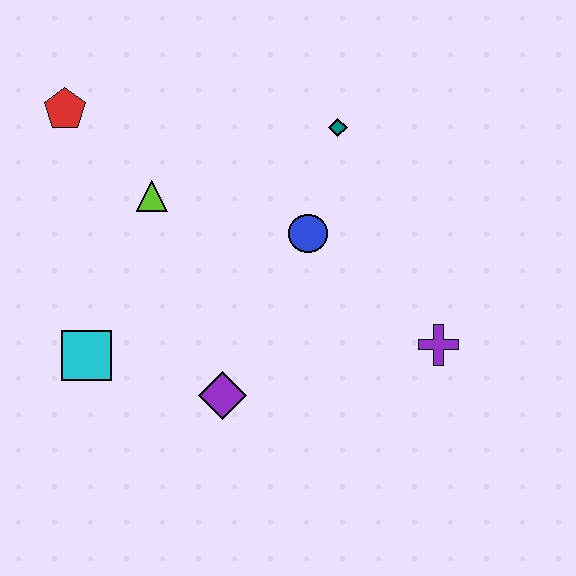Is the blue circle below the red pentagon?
Yes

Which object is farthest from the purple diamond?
The red pentagon is farthest from the purple diamond.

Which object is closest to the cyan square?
The purple diamond is closest to the cyan square.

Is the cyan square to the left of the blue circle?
Yes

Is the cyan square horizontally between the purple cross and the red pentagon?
Yes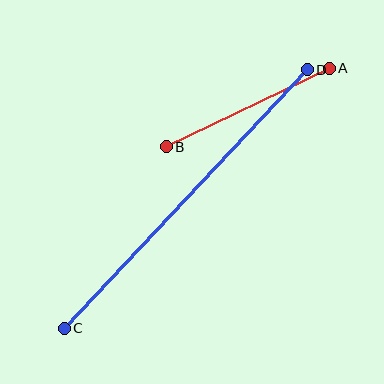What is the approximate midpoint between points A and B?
The midpoint is at approximately (248, 107) pixels.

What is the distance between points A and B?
The distance is approximately 181 pixels.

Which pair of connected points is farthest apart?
Points C and D are farthest apart.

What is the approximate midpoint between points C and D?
The midpoint is at approximately (186, 199) pixels.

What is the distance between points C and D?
The distance is approximately 355 pixels.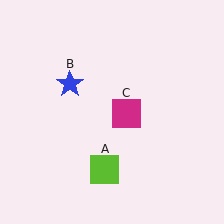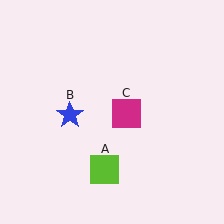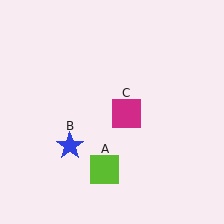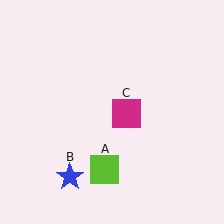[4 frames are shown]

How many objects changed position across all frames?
1 object changed position: blue star (object B).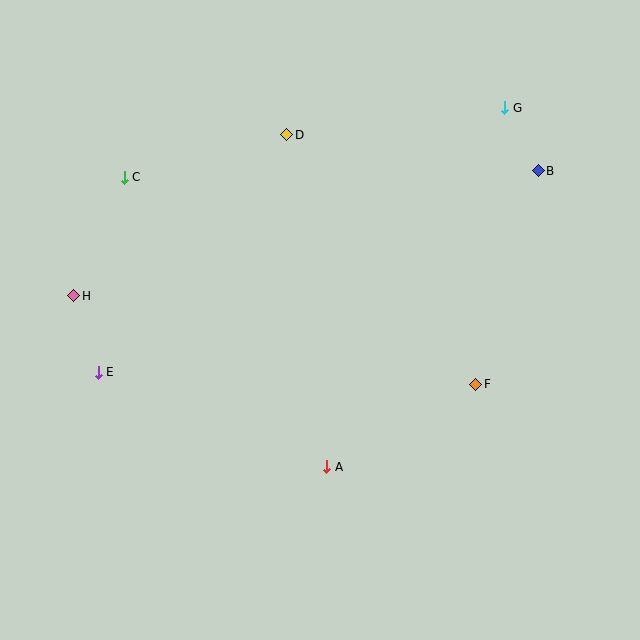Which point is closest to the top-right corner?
Point G is closest to the top-right corner.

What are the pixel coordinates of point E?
Point E is at (98, 372).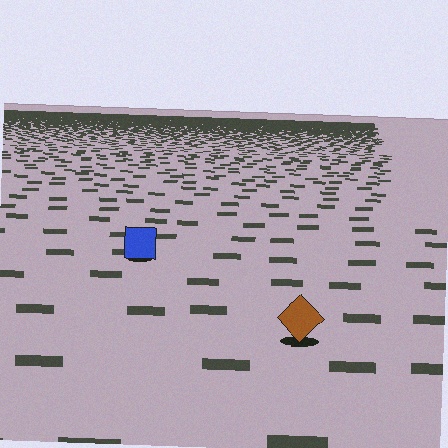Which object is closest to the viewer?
The brown diamond is closest. The texture marks near it are larger and more spread out.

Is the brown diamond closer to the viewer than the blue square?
Yes. The brown diamond is closer — you can tell from the texture gradient: the ground texture is coarser near it.